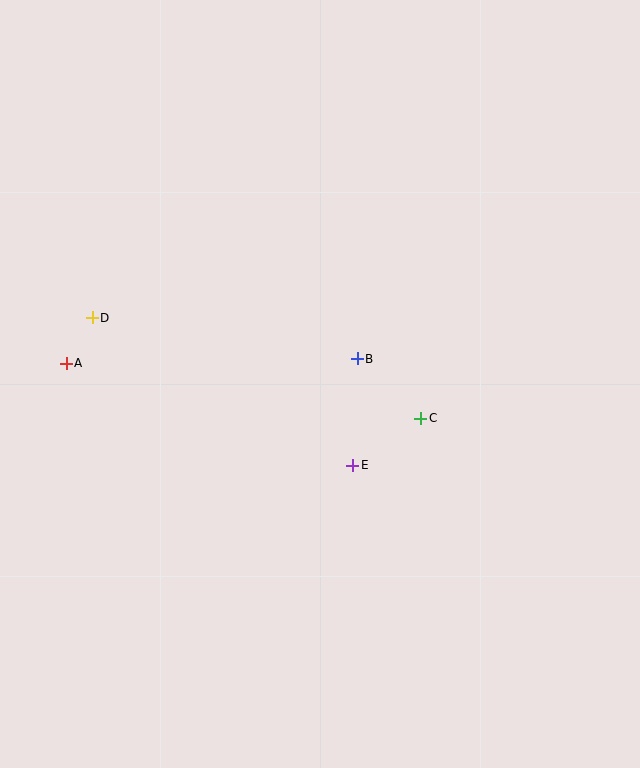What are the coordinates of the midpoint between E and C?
The midpoint between E and C is at (387, 442).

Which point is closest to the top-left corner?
Point D is closest to the top-left corner.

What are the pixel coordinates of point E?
Point E is at (353, 465).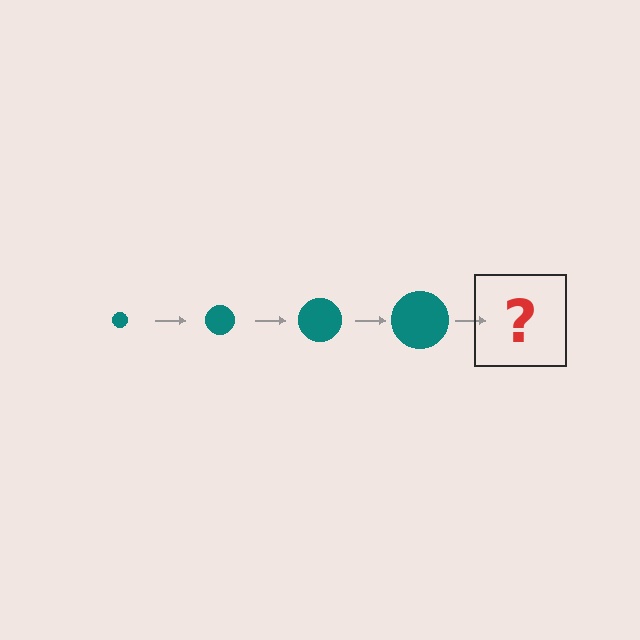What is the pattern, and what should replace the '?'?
The pattern is that the circle gets progressively larger each step. The '?' should be a teal circle, larger than the previous one.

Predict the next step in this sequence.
The next step is a teal circle, larger than the previous one.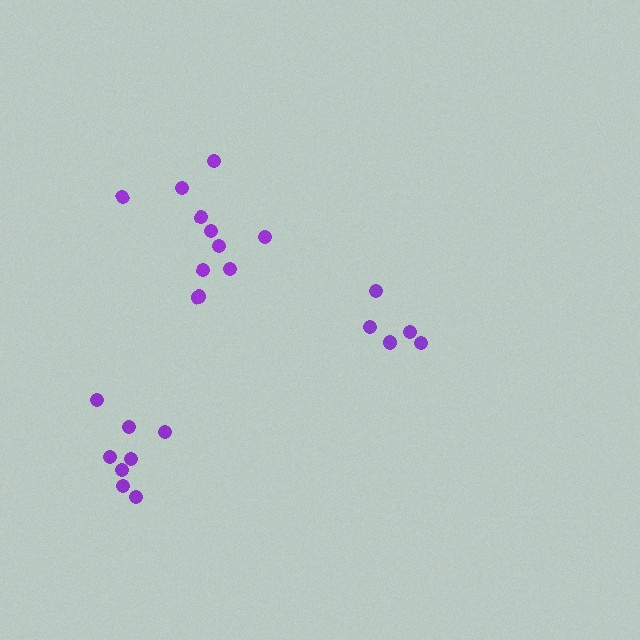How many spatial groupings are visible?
There are 3 spatial groupings.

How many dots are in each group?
Group 1: 10 dots, Group 2: 8 dots, Group 3: 5 dots (23 total).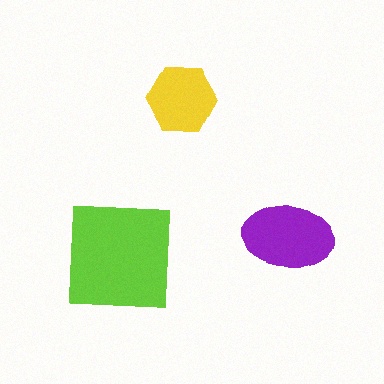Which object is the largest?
The lime square.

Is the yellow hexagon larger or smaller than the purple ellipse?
Smaller.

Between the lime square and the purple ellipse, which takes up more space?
The lime square.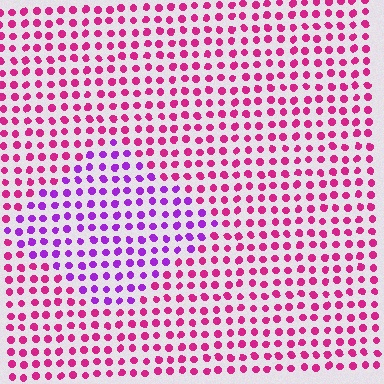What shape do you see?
I see a diamond.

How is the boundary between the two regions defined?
The boundary is defined purely by a slight shift in hue (about 42 degrees). Spacing, size, and orientation are identical on both sides.